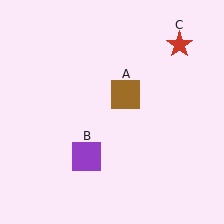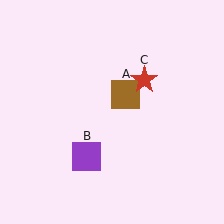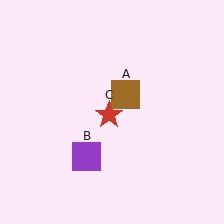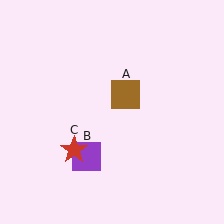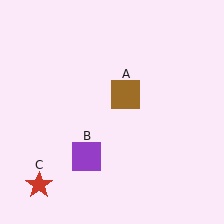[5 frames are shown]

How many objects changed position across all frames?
1 object changed position: red star (object C).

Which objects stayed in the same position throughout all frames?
Brown square (object A) and purple square (object B) remained stationary.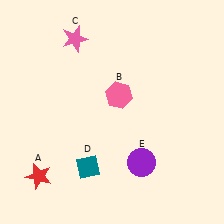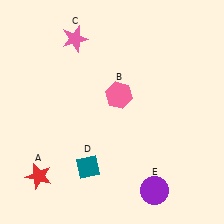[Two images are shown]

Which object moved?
The purple circle (E) moved down.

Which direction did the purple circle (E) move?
The purple circle (E) moved down.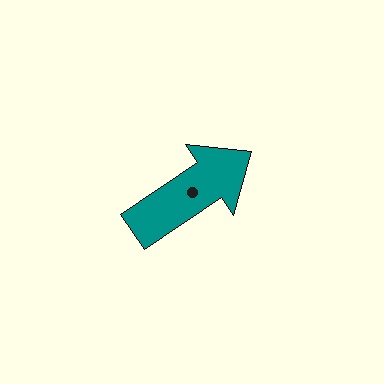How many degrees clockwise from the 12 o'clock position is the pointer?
Approximately 56 degrees.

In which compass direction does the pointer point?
Northeast.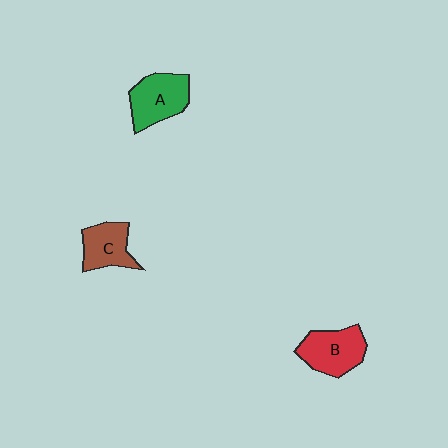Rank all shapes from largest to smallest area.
From largest to smallest: A (green), B (red), C (brown).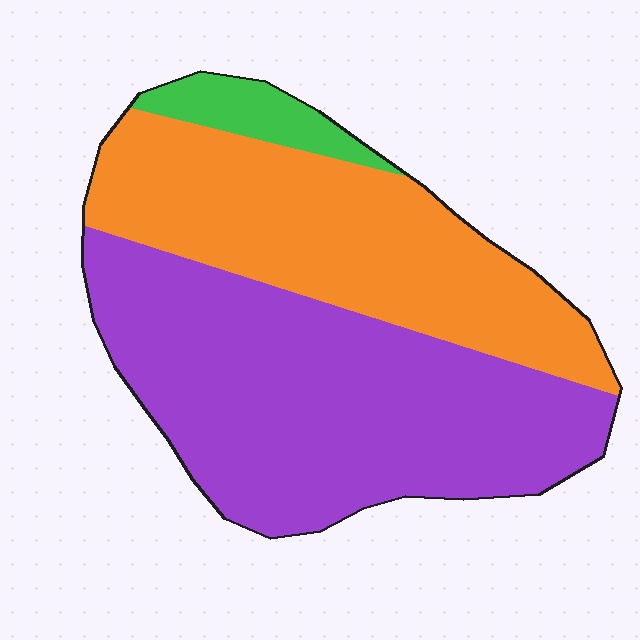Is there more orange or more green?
Orange.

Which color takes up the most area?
Purple, at roughly 55%.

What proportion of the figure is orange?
Orange takes up about two fifths (2/5) of the figure.